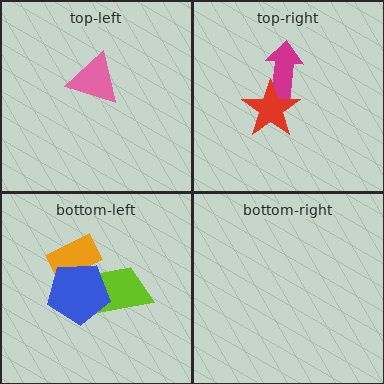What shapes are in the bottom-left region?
The orange rectangle, the lime trapezoid, the blue pentagon.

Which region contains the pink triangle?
The top-left region.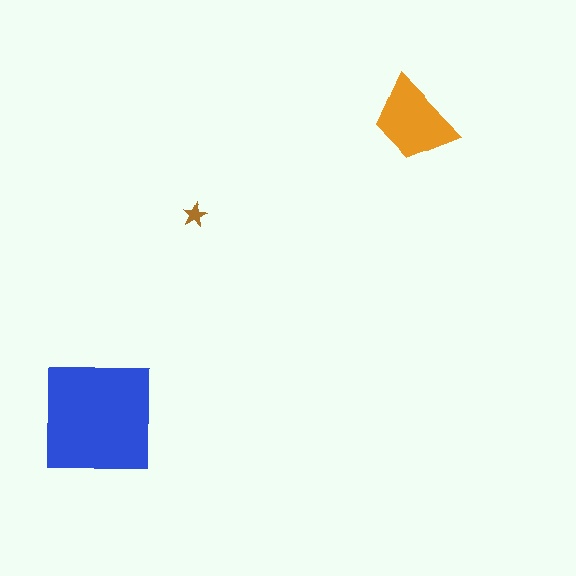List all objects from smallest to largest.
The brown star, the orange trapezoid, the blue square.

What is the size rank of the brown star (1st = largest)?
3rd.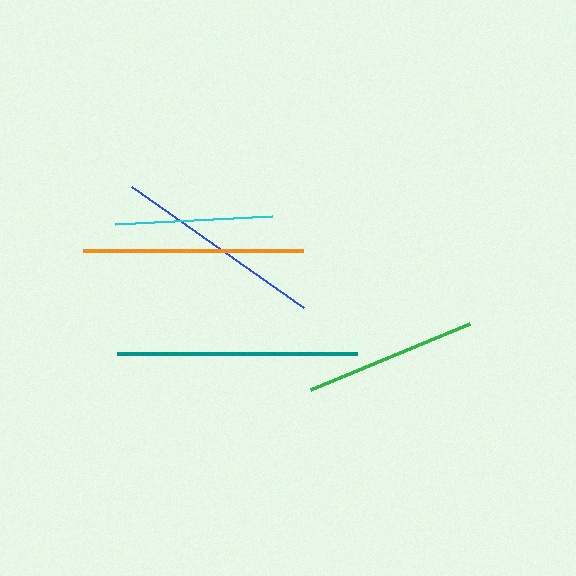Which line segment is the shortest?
The cyan line is the shortest at approximately 157 pixels.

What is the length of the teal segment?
The teal segment is approximately 240 pixels long.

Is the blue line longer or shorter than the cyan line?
The blue line is longer than the cyan line.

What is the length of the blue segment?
The blue segment is approximately 210 pixels long.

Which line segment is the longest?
The teal line is the longest at approximately 240 pixels.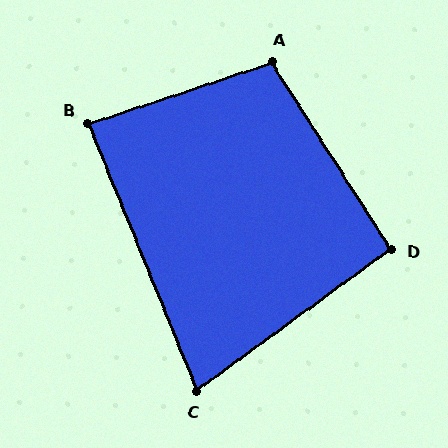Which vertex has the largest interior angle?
A, at approximately 104 degrees.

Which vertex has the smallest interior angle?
C, at approximately 76 degrees.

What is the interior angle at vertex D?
Approximately 94 degrees (approximately right).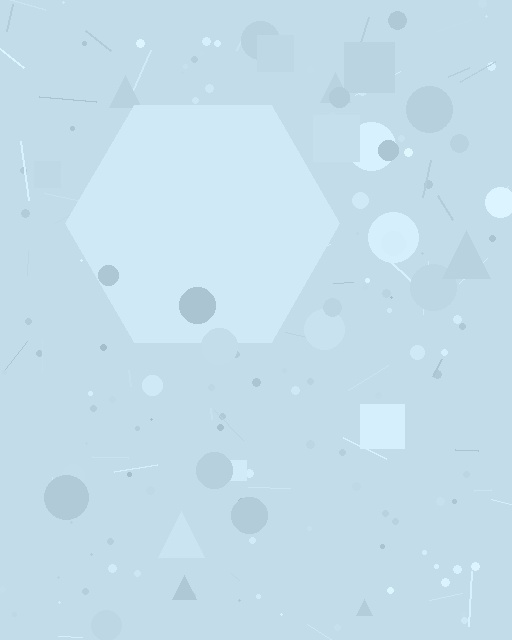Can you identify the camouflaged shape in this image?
The camouflaged shape is a hexagon.